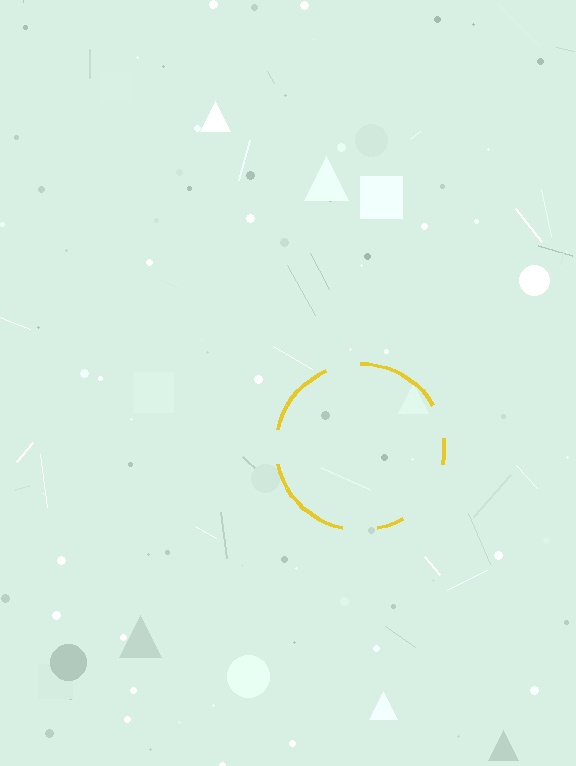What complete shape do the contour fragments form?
The contour fragments form a circle.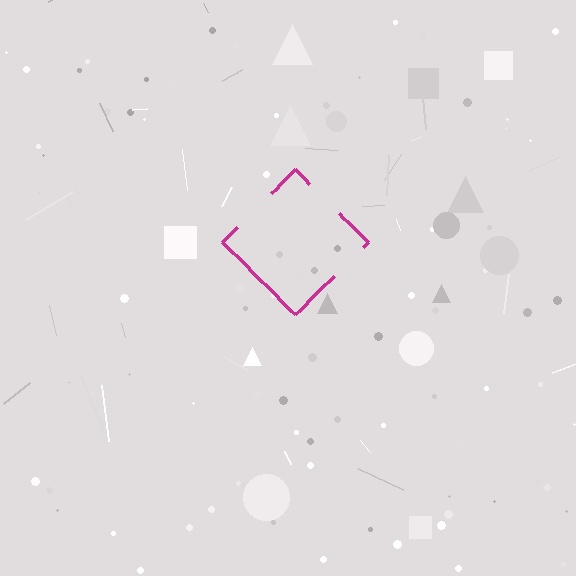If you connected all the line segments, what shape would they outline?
They would outline a diamond.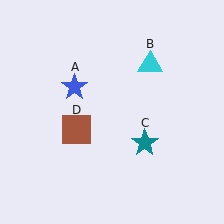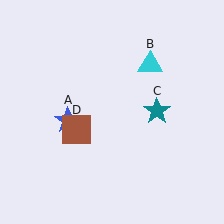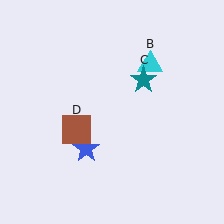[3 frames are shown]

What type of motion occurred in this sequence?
The blue star (object A), teal star (object C) rotated counterclockwise around the center of the scene.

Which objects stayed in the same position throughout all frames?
Cyan triangle (object B) and brown square (object D) remained stationary.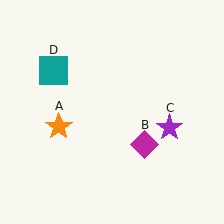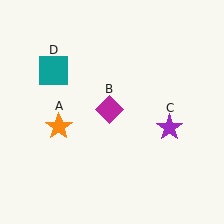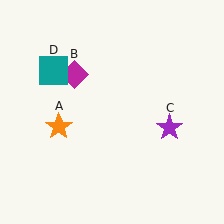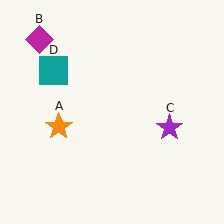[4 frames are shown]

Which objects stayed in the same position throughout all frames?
Orange star (object A) and purple star (object C) and teal square (object D) remained stationary.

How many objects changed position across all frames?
1 object changed position: magenta diamond (object B).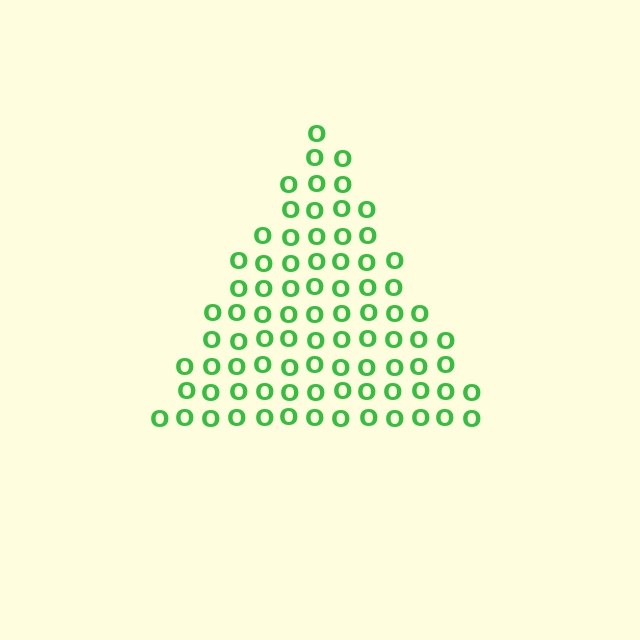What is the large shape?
The large shape is a triangle.